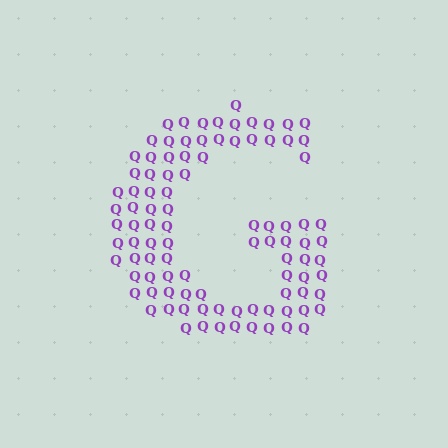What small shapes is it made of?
It is made of small letter Q's.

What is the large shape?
The large shape is the letter G.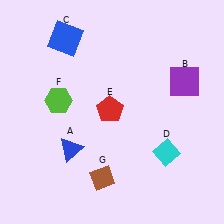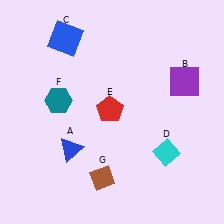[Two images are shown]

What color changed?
The hexagon (F) changed from lime in Image 1 to teal in Image 2.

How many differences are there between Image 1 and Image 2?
There is 1 difference between the two images.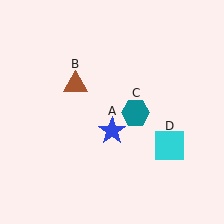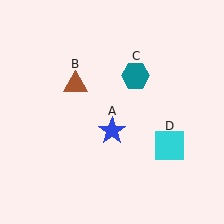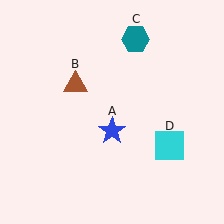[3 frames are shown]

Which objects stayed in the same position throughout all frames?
Blue star (object A) and brown triangle (object B) and cyan square (object D) remained stationary.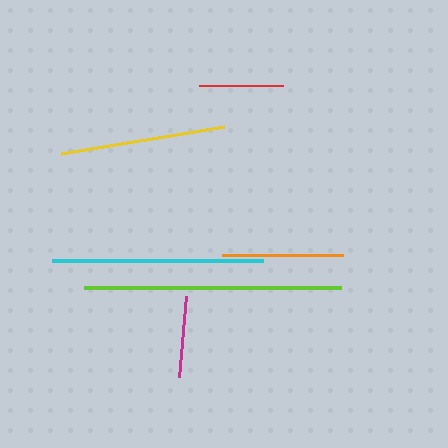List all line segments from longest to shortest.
From longest to shortest: lime, cyan, yellow, orange, red, magenta.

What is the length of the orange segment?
The orange segment is approximately 121 pixels long.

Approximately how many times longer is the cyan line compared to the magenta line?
The cyan line is approximately 2.6 times the length of the magenta line.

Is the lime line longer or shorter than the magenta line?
The lime line is longer than the magenta line.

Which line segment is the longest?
The lime line is the longest at approximately 257 pixels.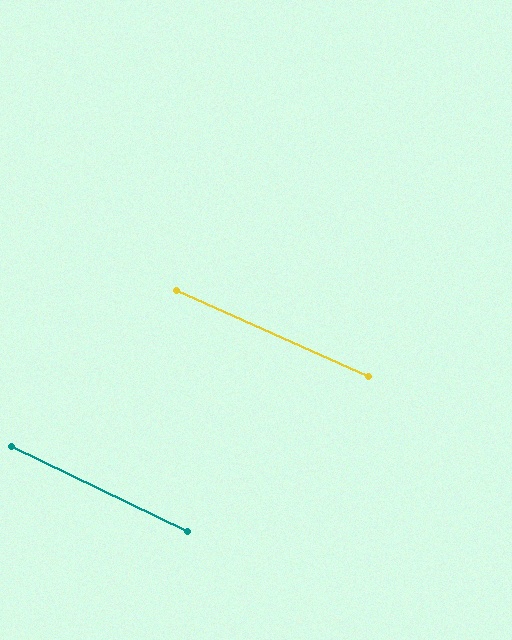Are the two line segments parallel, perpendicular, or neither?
Parallel — their directions differ by only 1.9°.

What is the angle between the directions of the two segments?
Approximately 2 degrees.